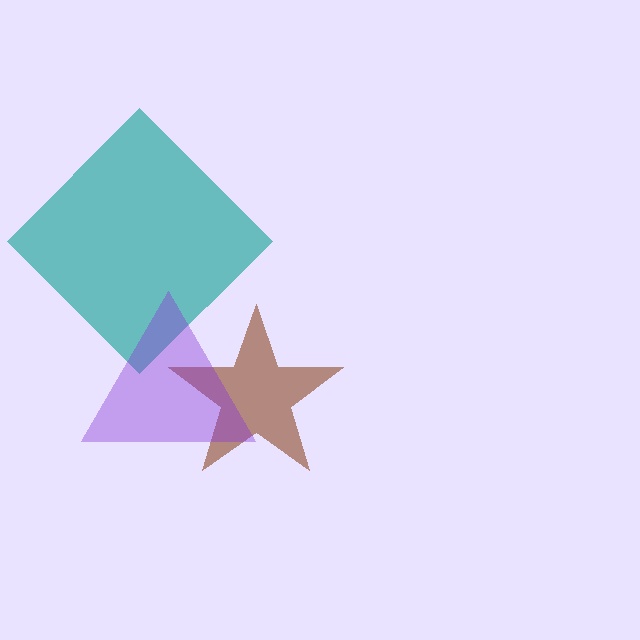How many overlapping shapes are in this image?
There are 3 overlapping shapes in the image.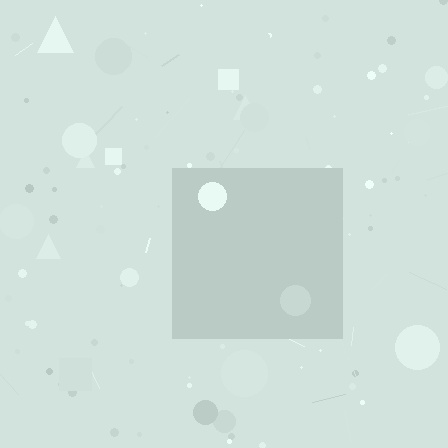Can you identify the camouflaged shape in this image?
The camouflaged shape is a square.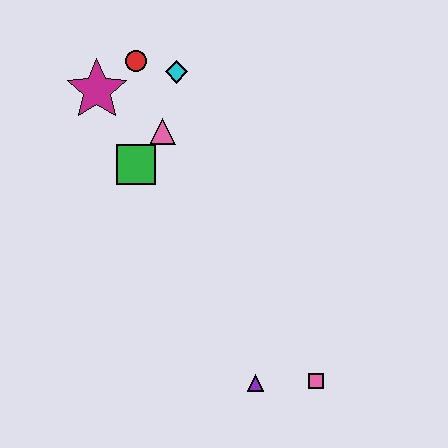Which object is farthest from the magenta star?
The pink square is farthest from the magenta star.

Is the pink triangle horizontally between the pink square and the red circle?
Yes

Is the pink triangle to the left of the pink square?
Yes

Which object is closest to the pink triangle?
The green square is closest to the pink triangle.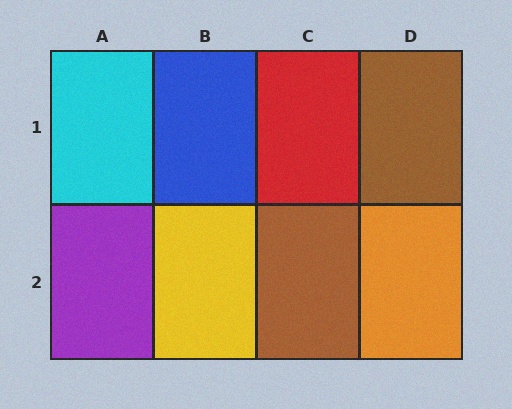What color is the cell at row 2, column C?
Brown.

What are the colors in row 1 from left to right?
Cyan, blue, red, brown.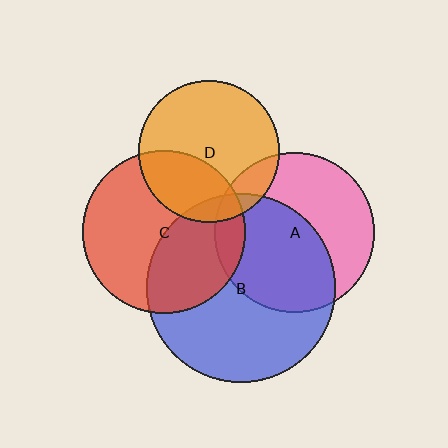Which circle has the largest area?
Circle B (blue).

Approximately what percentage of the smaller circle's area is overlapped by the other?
Approximately 15%.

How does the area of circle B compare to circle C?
Approximately 1.3 times.